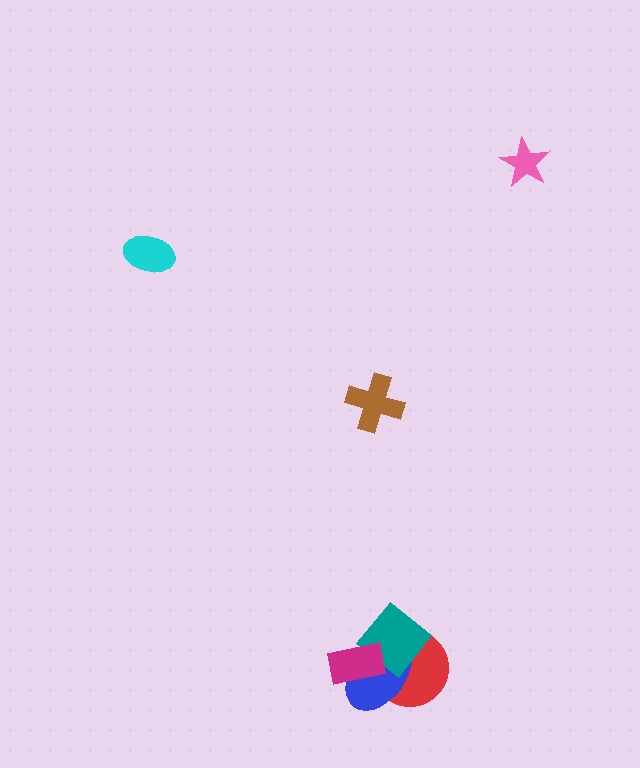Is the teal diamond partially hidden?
Yes, it is partially covered by another shape.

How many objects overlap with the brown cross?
0 objects overlap with the brown cross.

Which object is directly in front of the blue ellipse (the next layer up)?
The teal diamond is directly in front of the blue ellipse.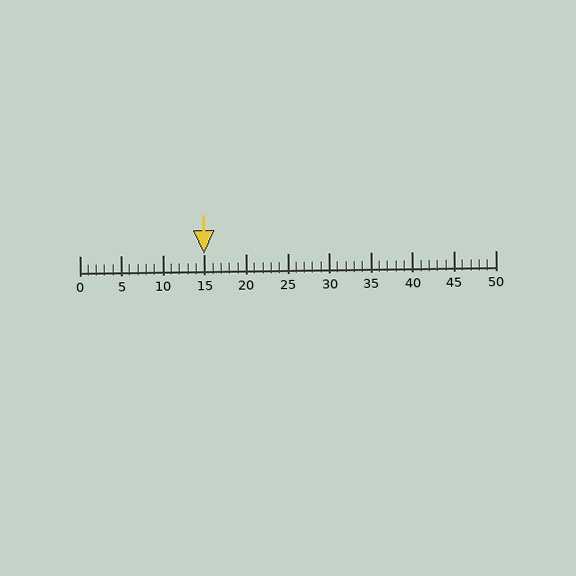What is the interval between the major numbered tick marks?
The major tick marks are spaced 5 units apart.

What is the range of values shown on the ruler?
The ruler shows values from 0 to 50.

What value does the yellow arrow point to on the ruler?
The yellow arrow points to approximately 15.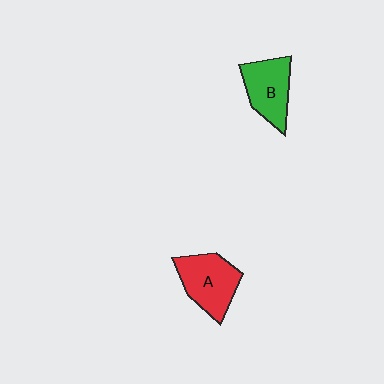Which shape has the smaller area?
Shape B (green).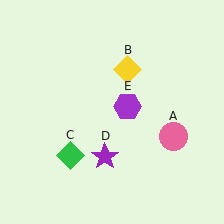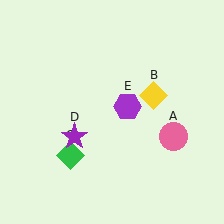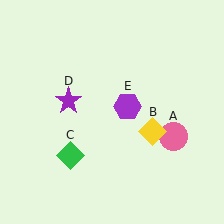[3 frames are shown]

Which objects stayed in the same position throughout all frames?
Pink circle (object A) and green diamond (object C) and purple hexagon (object E) remained stationary.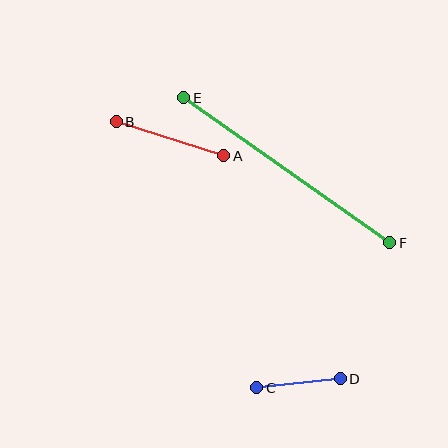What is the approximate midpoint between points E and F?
The midpoint is at approximately (287, 170) pixels.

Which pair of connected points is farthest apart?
Points E and F are farthest apart.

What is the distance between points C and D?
The distance is approximately 84 pixels.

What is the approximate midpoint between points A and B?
The midpoint is at approximately (170, 139) pixels.